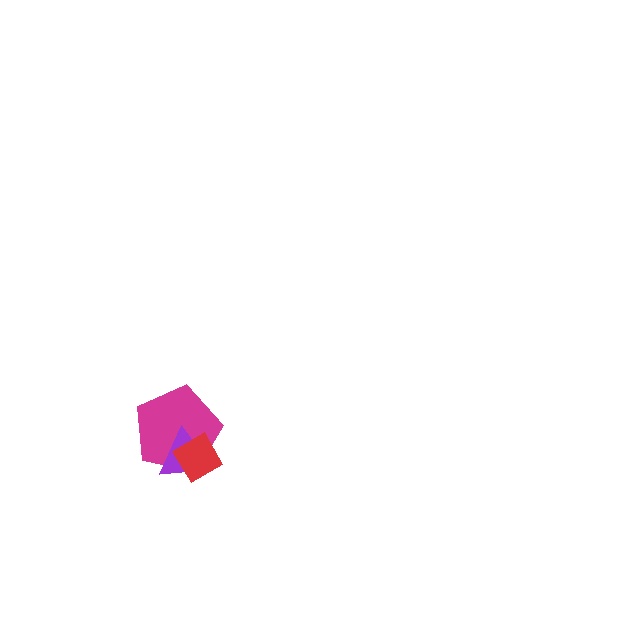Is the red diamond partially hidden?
No, no other shape covers it.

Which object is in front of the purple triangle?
The red diamond is in front of the purple triangle.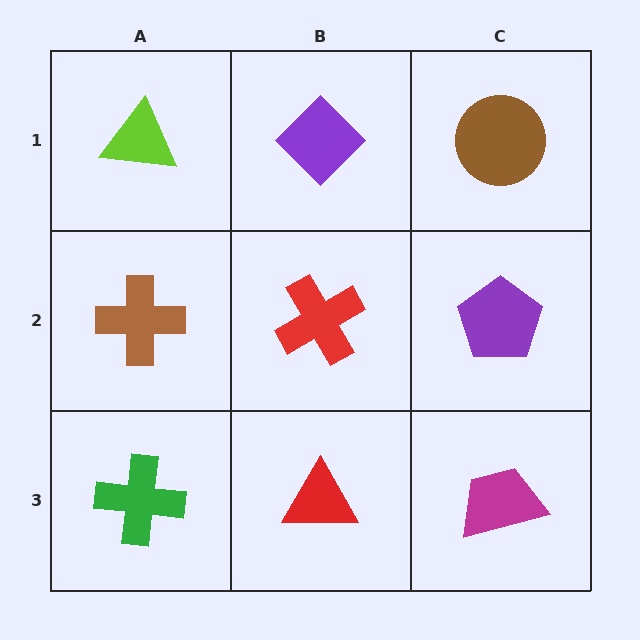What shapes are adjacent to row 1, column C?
A purple pentagon (row 2, column C), a purple diamond (row 1, column B).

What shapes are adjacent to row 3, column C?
A purple pentagon (row 2, column C), a red triangle (row 3, column B).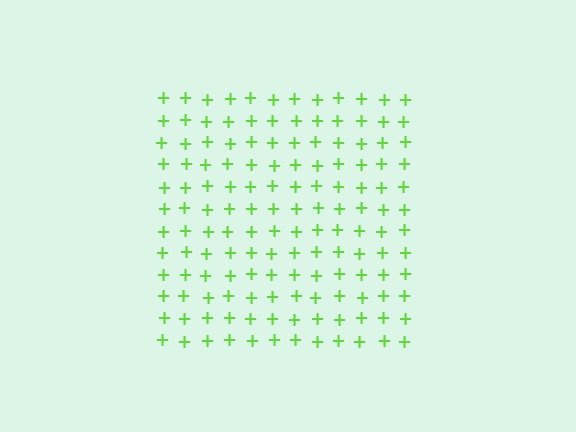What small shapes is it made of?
It is made of small plus signs.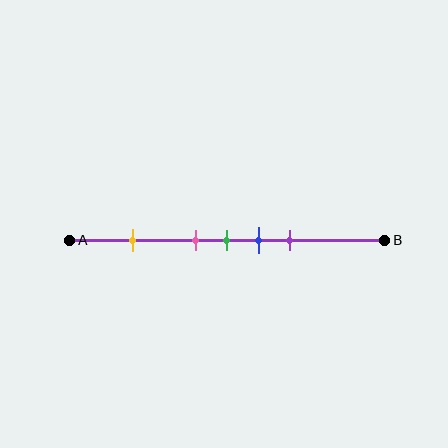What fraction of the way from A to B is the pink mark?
The pink mark is approximately 40% (0.4) of the way from A to B.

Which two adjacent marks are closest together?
The pink and green marks are the closest adjacent pair.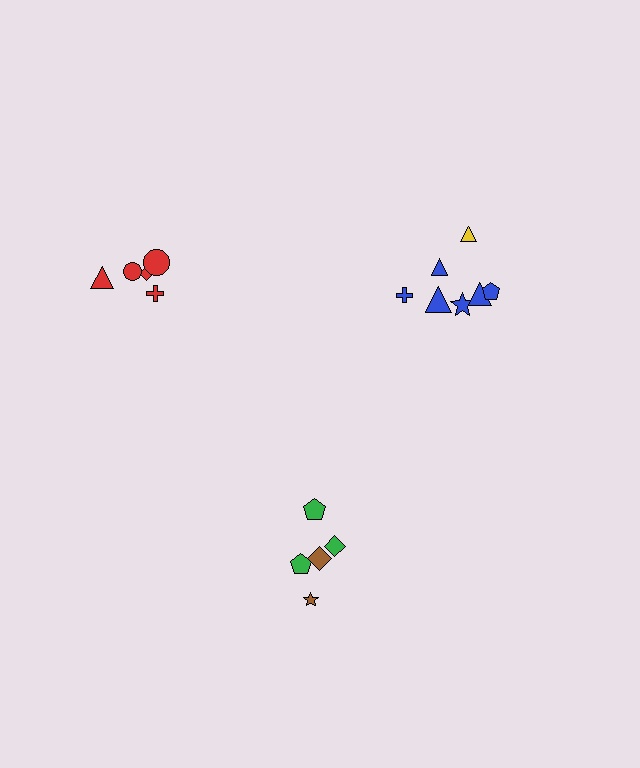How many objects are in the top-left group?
There are 5 objects.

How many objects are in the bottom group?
There are 5 objects.